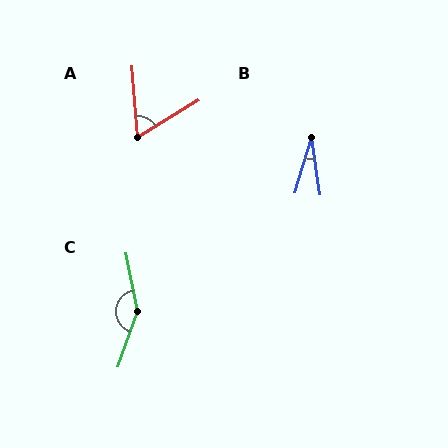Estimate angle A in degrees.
Approximately 63 degrees.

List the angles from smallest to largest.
B (25°), A (63°), C (149°).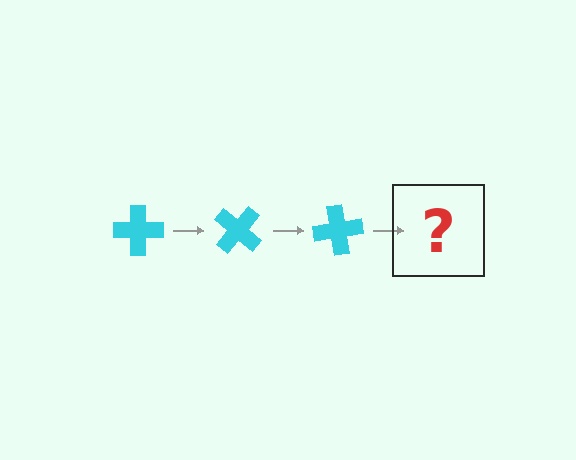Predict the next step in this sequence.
The next step is a cyan cross rotated 120 degrees.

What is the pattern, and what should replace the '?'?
The pattern is that the cross rotates 40 degrees each step. The '?' should be a cyan cross rotated 120 degrees.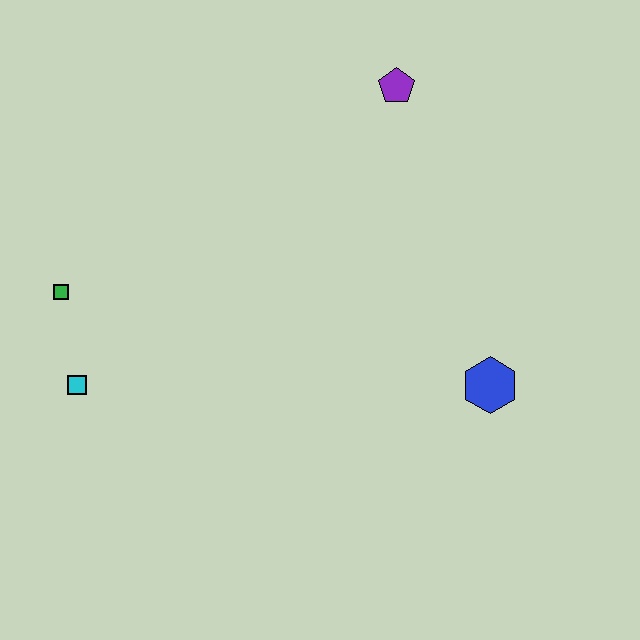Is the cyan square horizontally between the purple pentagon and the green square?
Yes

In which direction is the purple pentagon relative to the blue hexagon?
The purple pentagon is above the blue hexagon.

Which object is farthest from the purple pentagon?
The cyan square is farthest from the purple pentagon.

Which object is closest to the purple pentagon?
The blue hexagon is closest to the purple pentagon.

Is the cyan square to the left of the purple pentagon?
Yes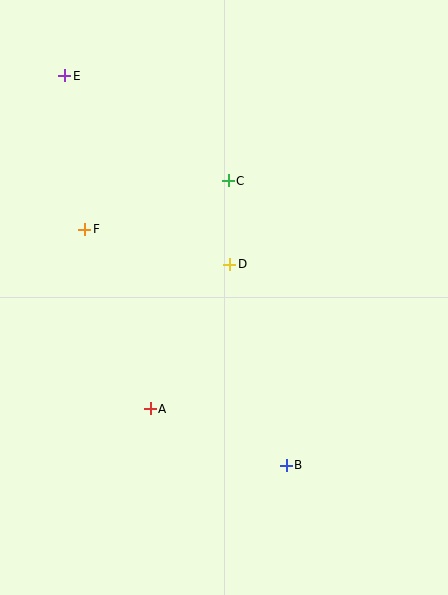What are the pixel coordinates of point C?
Point C is at (228, 181).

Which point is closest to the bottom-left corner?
Point A is closest to the bottom-left corner.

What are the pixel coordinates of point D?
Point D is at (230, 264).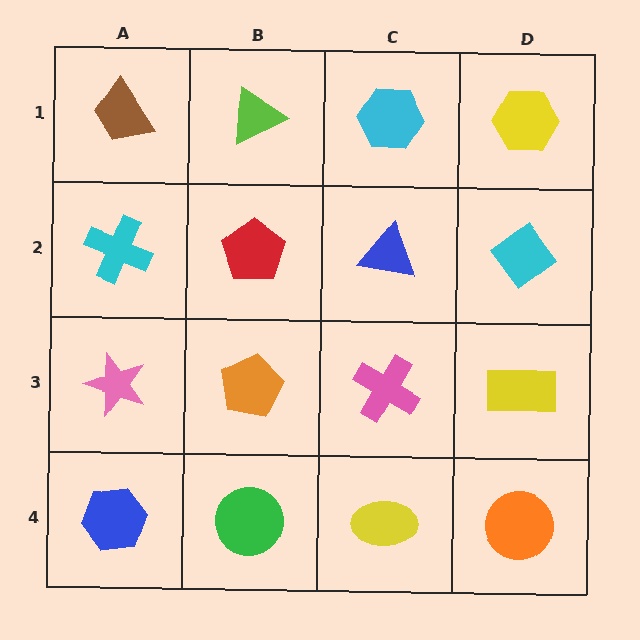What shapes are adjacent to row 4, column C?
A pink cross (row 3, column C), a green circle (row 4, column B), an orange circle (row 4, column D).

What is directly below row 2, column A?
A pink star.